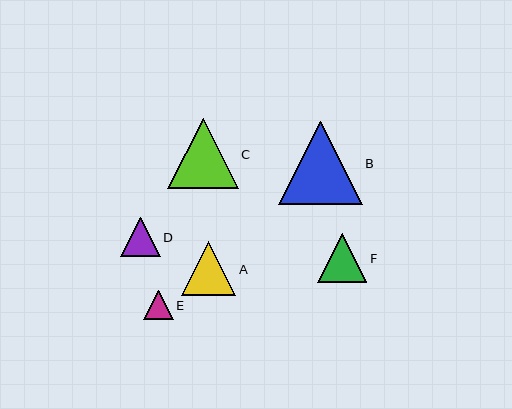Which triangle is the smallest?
Triangle E is the smallest with a size of approximately 30 pixels.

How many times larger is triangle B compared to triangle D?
Triangle B is approximately 2.1 times the size of triangle D.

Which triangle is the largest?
Triangle B is the largest with a size of approximately 83 pixels.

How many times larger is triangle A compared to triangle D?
Triangle A is approximately 1.4 times the size of triangle D.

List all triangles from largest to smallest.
From largest to smallest: B, C, A, F, D, E.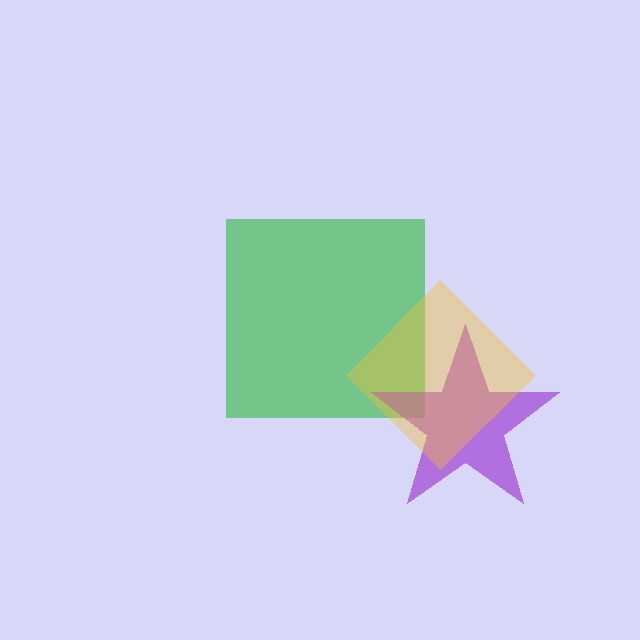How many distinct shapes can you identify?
There are 3 distinct shapes: a green square, a purple star, a yellow diamond.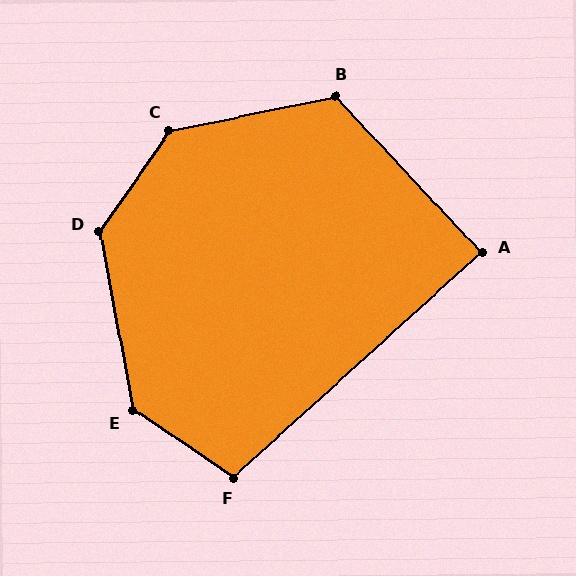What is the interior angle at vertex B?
Approximately 122 degrees (obtuse).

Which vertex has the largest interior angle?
C, at approximately 136 degrees.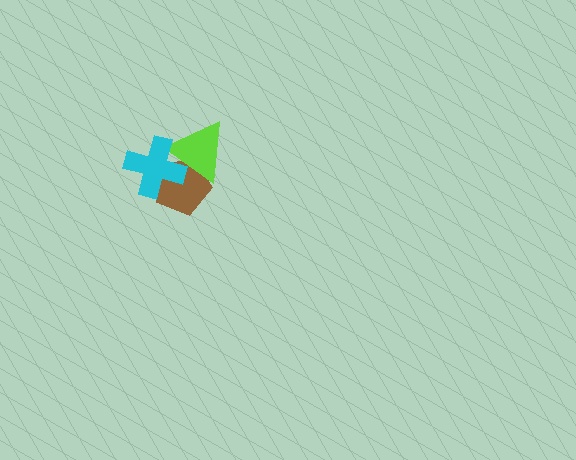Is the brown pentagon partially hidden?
Yes, it is partially covered by another shape.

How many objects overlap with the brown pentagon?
2 objects overlap with the brown pentagon.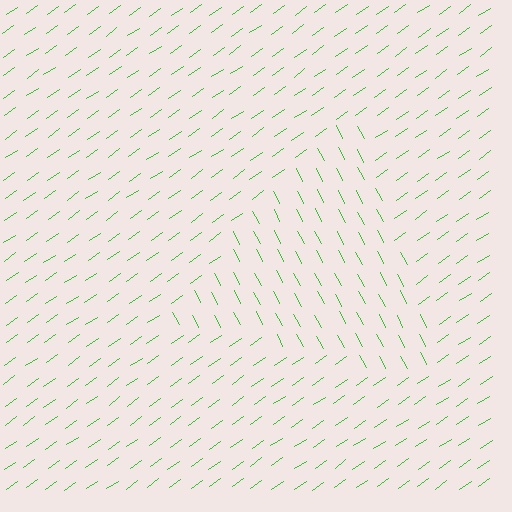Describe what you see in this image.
The image is filled with small green line segments. A triangle region in the image has lines oriented differently from the surrounding lines, creating a visible texture boundary.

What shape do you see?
I see a triangle.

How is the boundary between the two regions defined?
The boundary is defined purely by a change in line orientation (approximately 82 degrees difference). All lines are the same color and thickness.